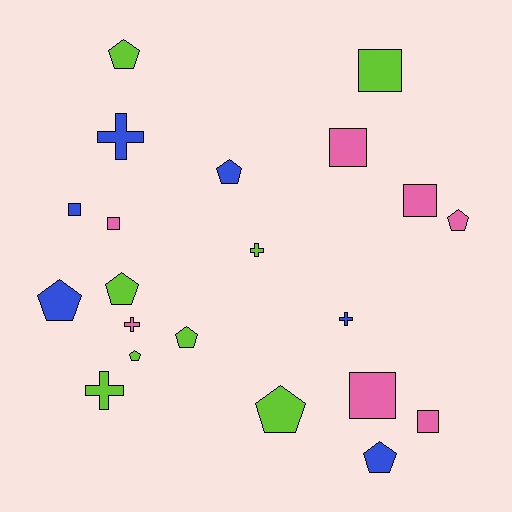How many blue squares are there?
There is 1 blue square.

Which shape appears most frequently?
Pentagon, with 9 objects.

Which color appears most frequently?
Lime, with 8 objects.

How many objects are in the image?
There are 21 objects.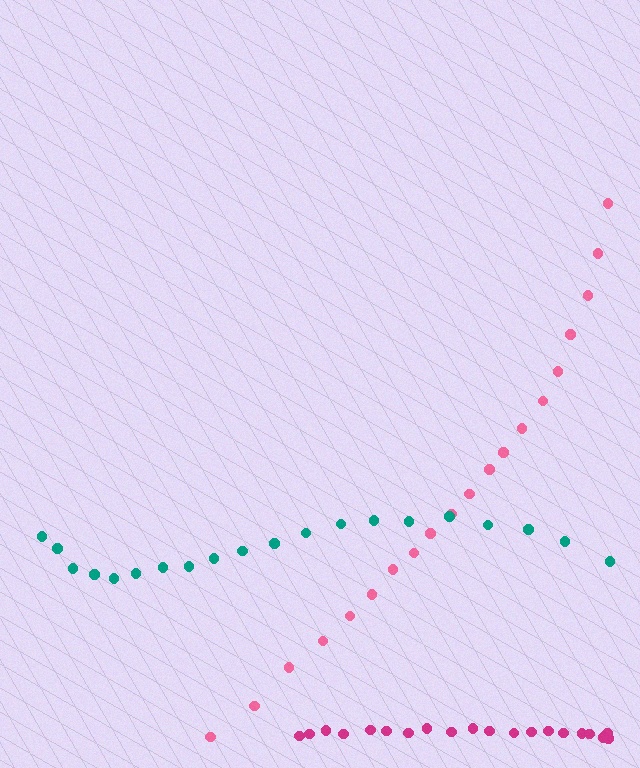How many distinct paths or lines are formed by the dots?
There are 3 distinct paths.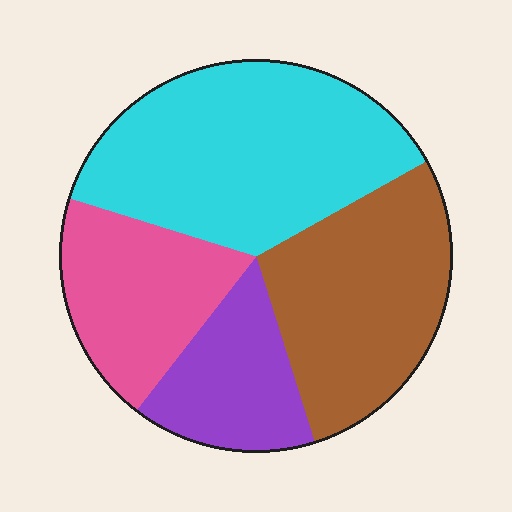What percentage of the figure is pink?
Pink takes up between a sixth and a third of the figure.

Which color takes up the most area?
Cyan, at roughly 35%.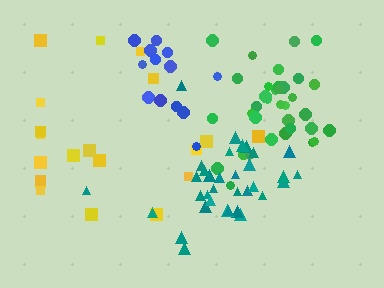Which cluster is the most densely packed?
Green.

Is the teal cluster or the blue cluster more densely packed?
Teal.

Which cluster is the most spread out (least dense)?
Yellow.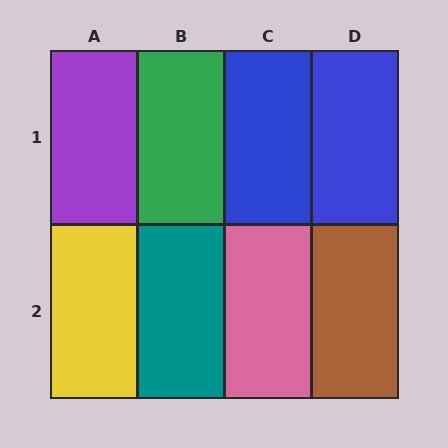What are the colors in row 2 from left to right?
Yellow, teal, pink, brown.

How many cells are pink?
1 cell is pink.